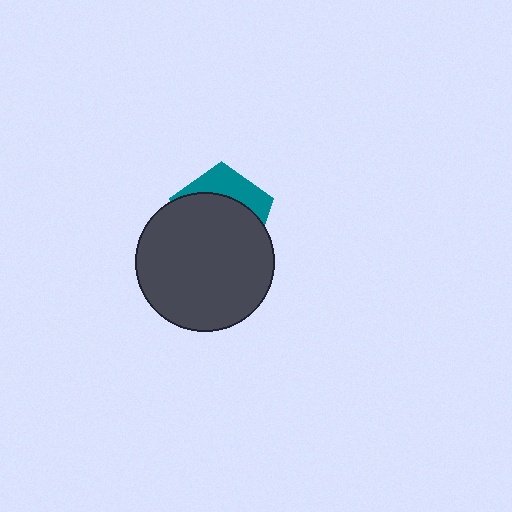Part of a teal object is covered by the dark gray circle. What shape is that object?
It is a pentagon.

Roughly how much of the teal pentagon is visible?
A small part of it is visible (roughly 31%).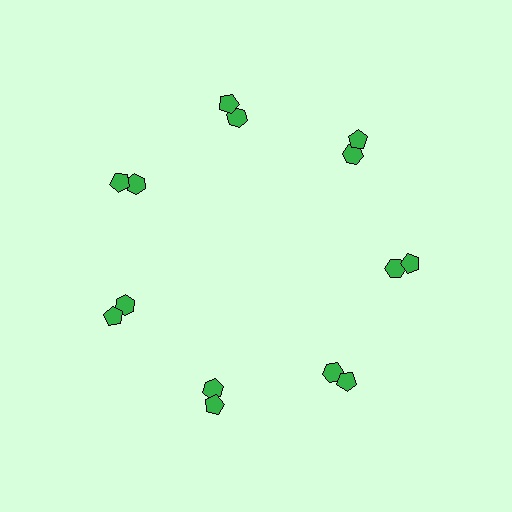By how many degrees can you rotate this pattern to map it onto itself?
The pattern maps onto itself every 51 degrees of rotation.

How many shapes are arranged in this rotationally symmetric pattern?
There are 14 shapes, arranged in 7 groups of 2.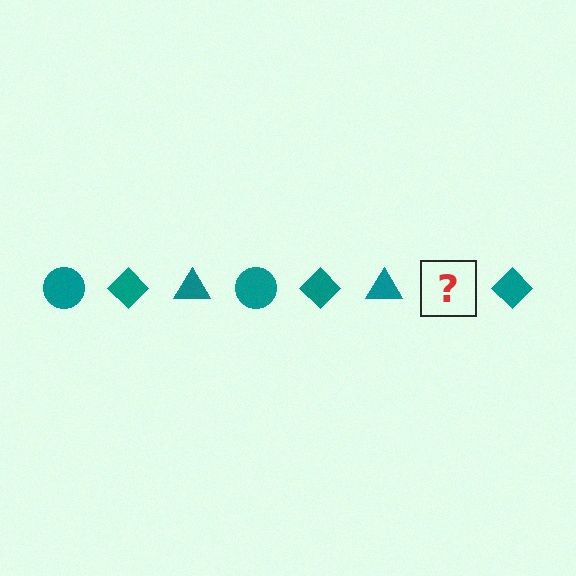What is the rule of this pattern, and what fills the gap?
The rule is that the pattern cycles through circle, diamond, triangle shapes in teal. The gap should be filled with a teal circle.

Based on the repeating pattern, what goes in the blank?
The blank should be a teal circle.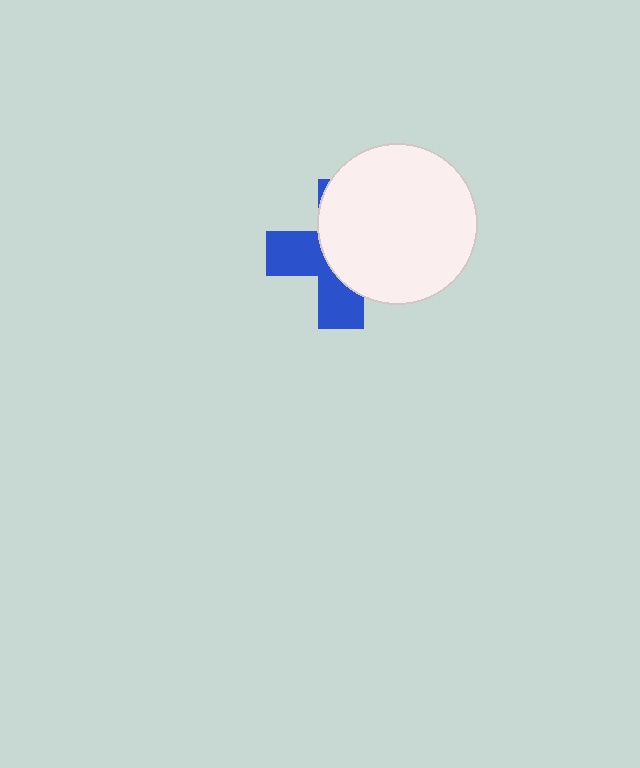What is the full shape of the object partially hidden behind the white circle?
The partially hidden object is a blue cross.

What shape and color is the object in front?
The object in front is a white circle.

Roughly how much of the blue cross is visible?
A small part of it is visible (roughly 42%).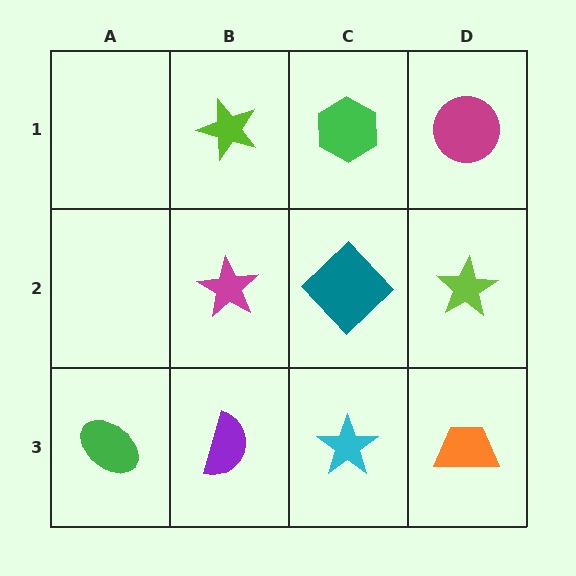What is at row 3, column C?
A cyan star.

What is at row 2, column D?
A lime star.